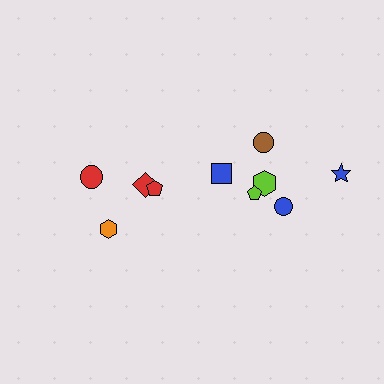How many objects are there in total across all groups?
There are 10 objects.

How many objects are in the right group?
There are 6 objects.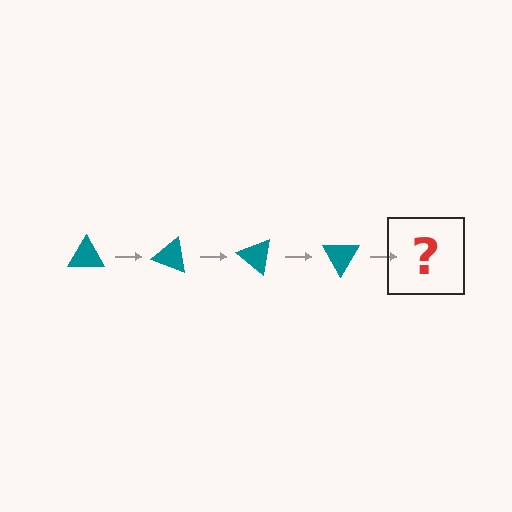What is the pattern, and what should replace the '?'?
The pattern is that the triangle rotates 20 degrees each step. The '?' should be a teal triangle rotated 80 degrees.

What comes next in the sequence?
The next element should be a teal triangle rotated 80 degrees.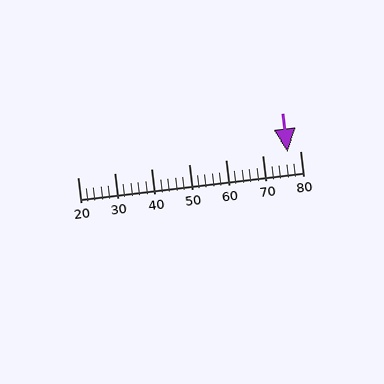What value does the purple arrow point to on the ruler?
The purple arrow points to approximately 77.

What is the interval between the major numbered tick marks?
The major tick marks are spaced 10 units apart.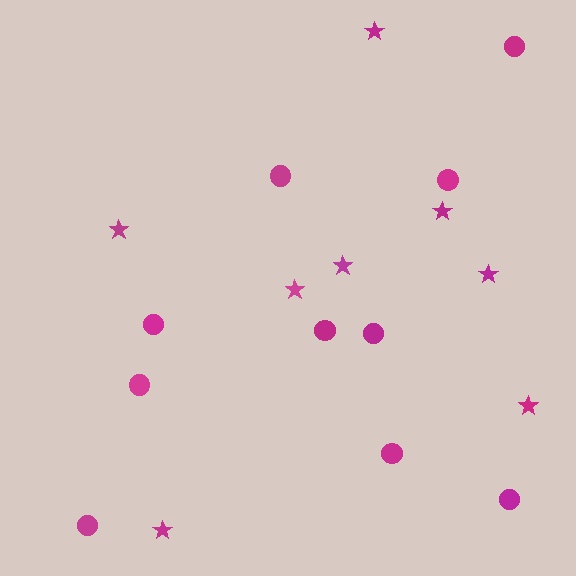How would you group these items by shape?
There are 2 groups: one group of circles (10) and one group of stars (8).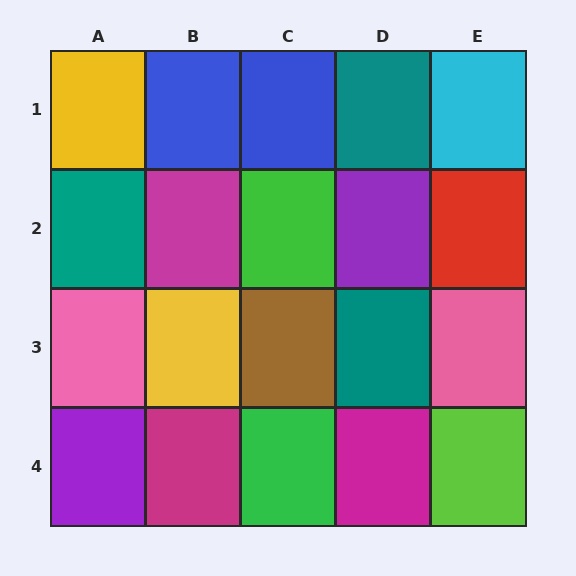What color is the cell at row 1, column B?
Blue.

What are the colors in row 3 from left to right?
Pink, yellow, brown, teal, pink.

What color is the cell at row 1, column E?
Cyan.